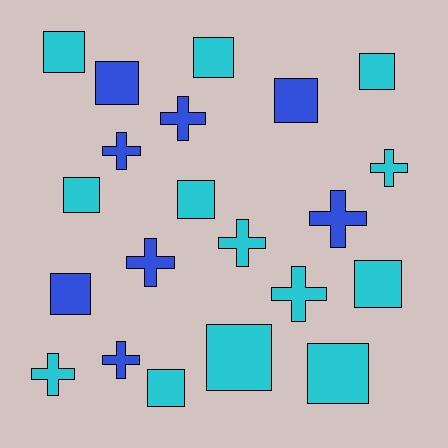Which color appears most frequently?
Cyan, with 13 objects.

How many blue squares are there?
There are 3 blue squares.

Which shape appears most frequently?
Square, with 12 objects.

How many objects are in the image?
There are 21 objects.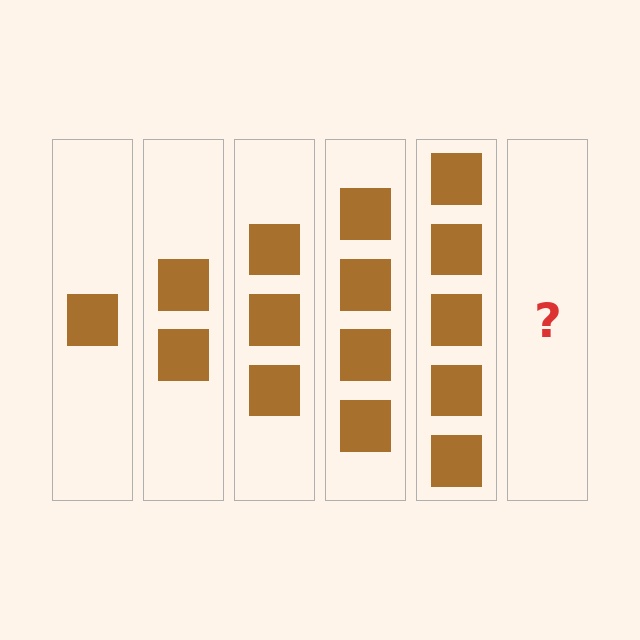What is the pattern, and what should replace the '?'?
The pattern is that each step adds one more square. The '?' should be 6 squares.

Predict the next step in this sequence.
The next step is 6 squares.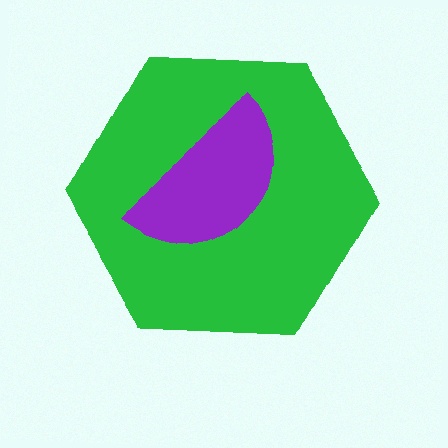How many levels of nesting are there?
2.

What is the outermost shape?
The green hexagon.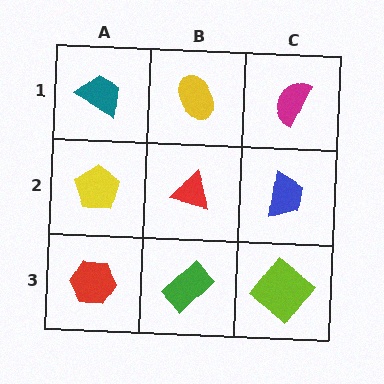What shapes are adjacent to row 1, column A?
A yellow pentagon (row 2, column A), a yellow ellipse (row 1, column B).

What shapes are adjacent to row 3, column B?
A red triangle (row 2, column B), a red hexagon (row 3, column A), a lime diamond (row 3, column C).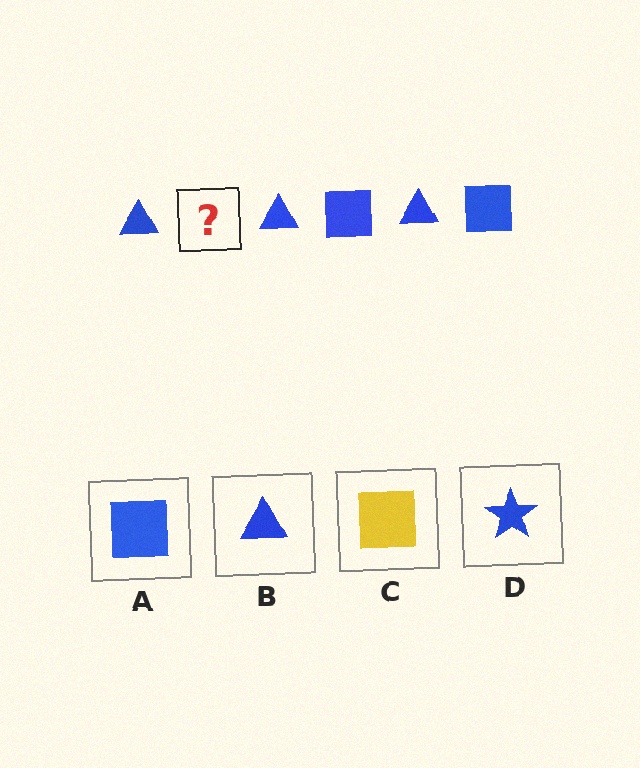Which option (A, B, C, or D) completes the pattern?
A.